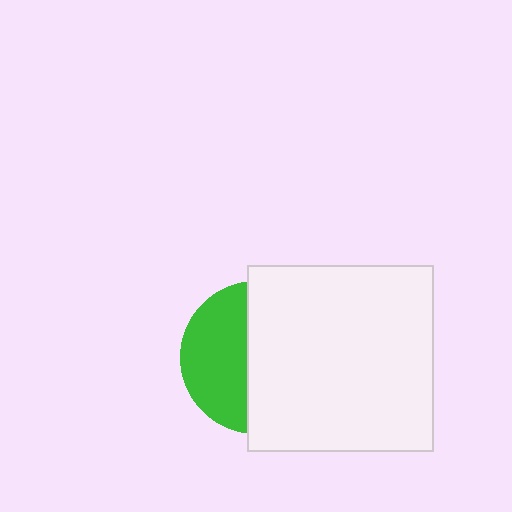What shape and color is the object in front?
The object in front is a white square.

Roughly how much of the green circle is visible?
A small part of it is visible (roughly 43%).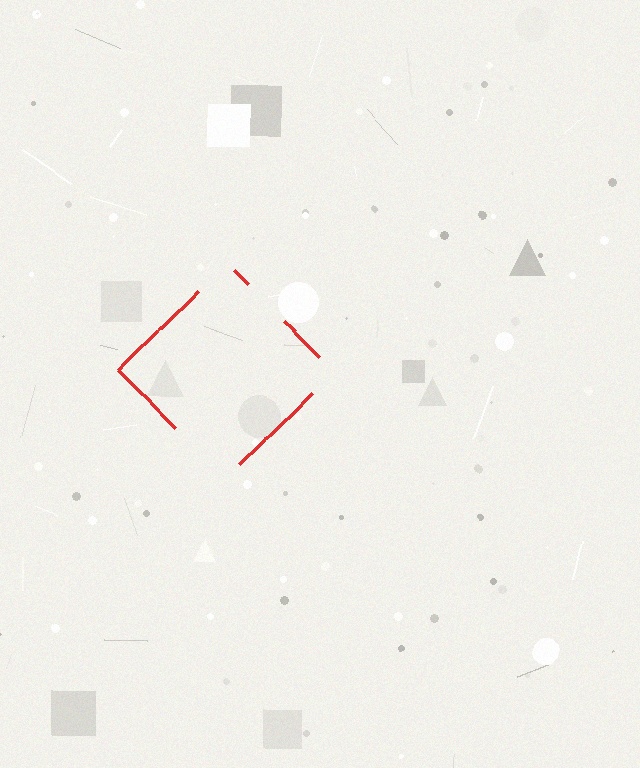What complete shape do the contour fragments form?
The contour fragments form a diamond.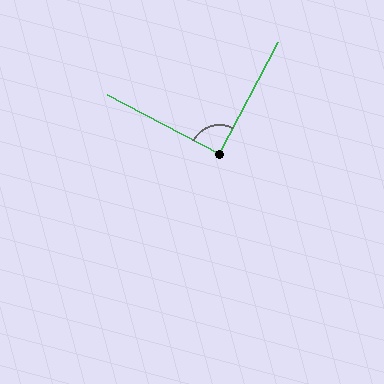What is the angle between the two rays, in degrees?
Approximately 90 degrees.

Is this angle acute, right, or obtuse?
It is approximately a right angle.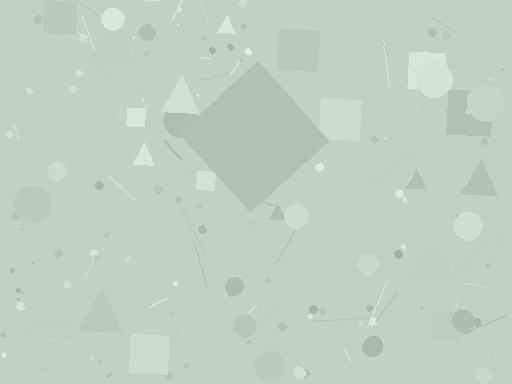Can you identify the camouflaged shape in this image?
The camouflaged shape is a diamond.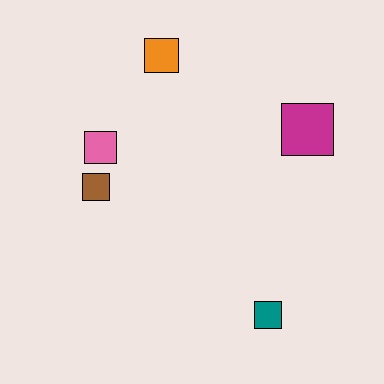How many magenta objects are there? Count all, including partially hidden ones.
There is 1 magenta object.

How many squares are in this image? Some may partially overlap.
There are 5 squares.